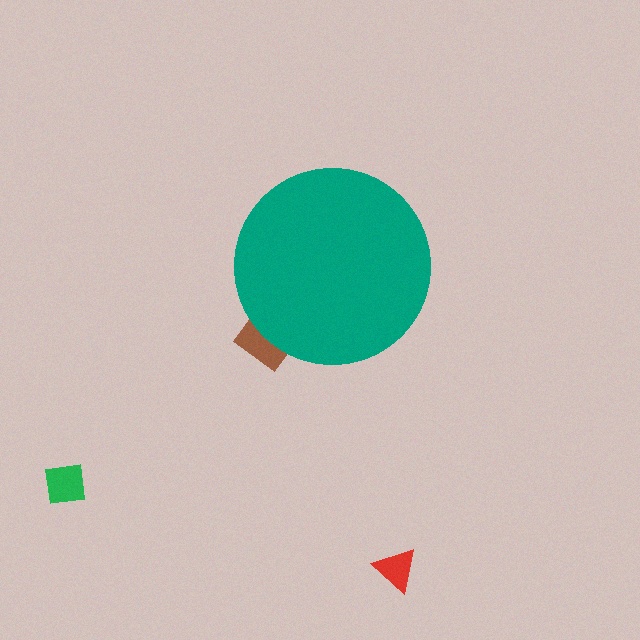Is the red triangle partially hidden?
No, the red triangle is fully visible.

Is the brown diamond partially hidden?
Yes, the brown diamond is partially hidden behind the teal circle.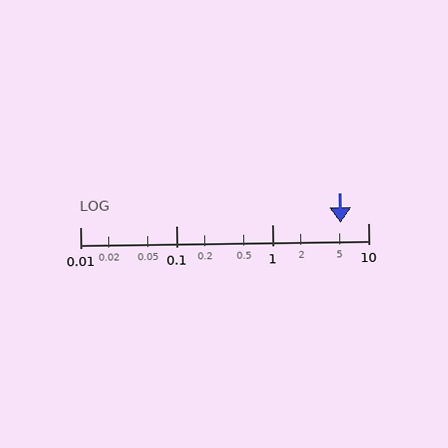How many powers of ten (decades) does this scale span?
The scale spans 3 decades, from 0.01 to 10.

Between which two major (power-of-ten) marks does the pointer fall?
The pointer is between 1 and 10.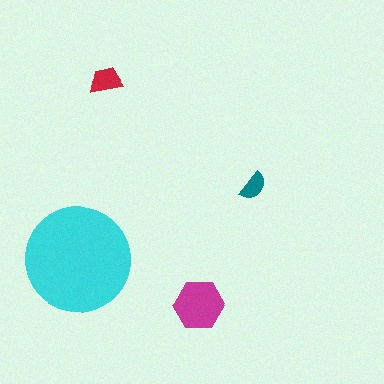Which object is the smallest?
The teal semicircle.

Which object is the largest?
The cyan circle.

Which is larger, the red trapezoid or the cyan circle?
The cyan circle.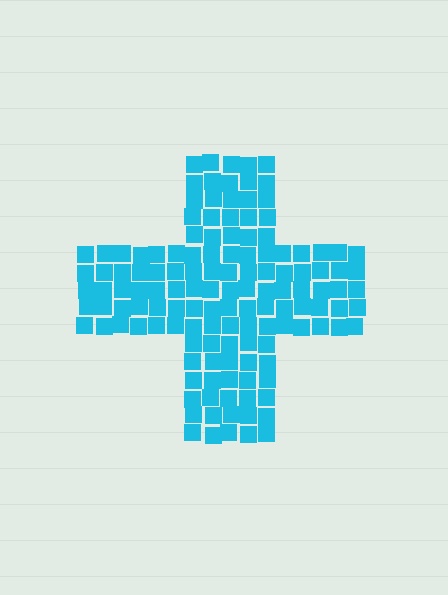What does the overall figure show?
The overall figure shows a cross.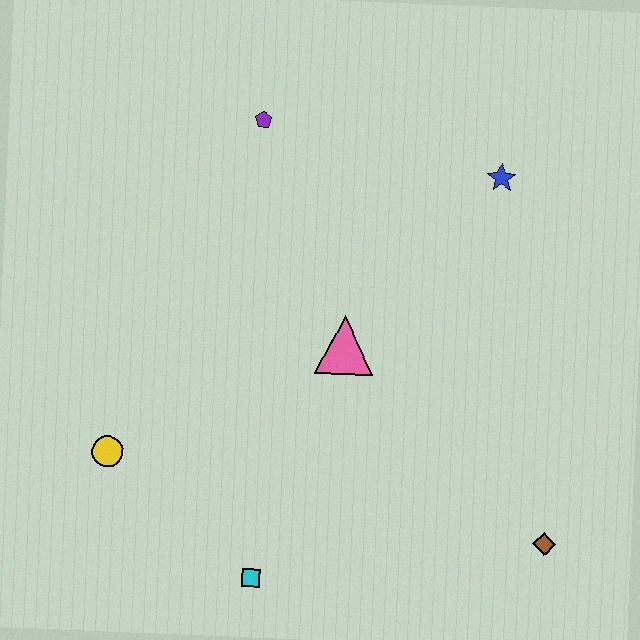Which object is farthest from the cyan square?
The blue star is farthest from the cyan square.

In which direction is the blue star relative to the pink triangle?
The blue star is above the pink triangle.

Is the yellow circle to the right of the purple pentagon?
No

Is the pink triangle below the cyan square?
No